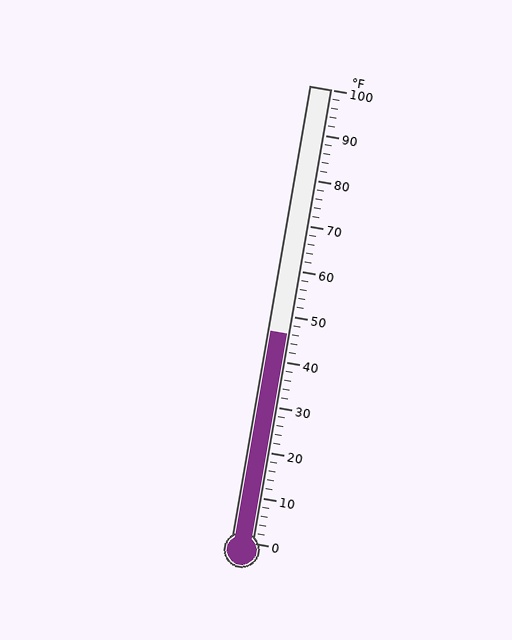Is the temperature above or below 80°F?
The temperature is below 80°F.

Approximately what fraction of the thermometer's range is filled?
The thermometer is filled to approximately 45% of its range.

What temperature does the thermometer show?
The thermometer shows approximately 46°F.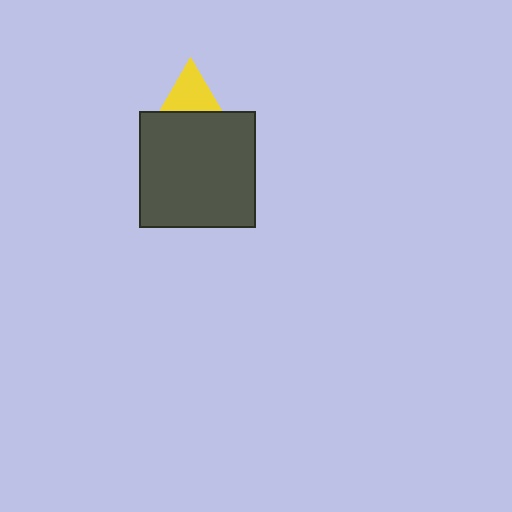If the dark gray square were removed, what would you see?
You would see the complete yellow triangle.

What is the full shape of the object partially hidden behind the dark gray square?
The partially hidden object is a yellow triangle.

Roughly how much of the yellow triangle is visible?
About half of it is visible (roughly 51%).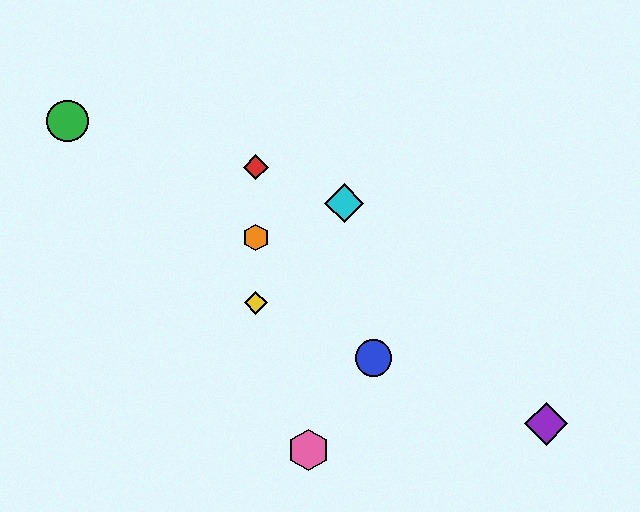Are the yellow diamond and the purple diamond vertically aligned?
No, the yellow diamond is at x≈256 and the purple diamond is at x≈546.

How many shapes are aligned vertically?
3 shapes (the red diamond, the yellow diamond, the orange hexagon) are aligned vertically.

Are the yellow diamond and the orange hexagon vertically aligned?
Yes, both are at x≈256.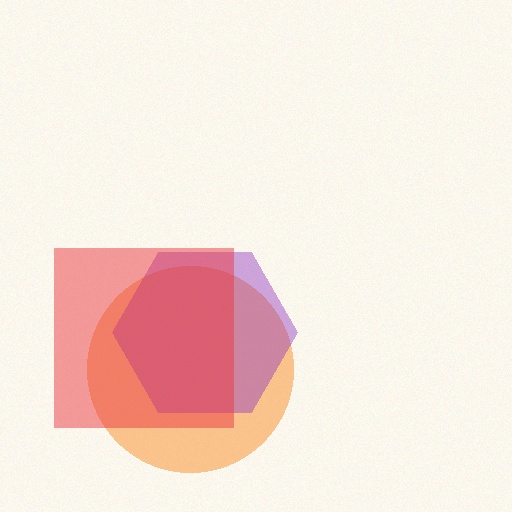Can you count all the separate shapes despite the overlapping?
Yes, there are 3 separate shapes.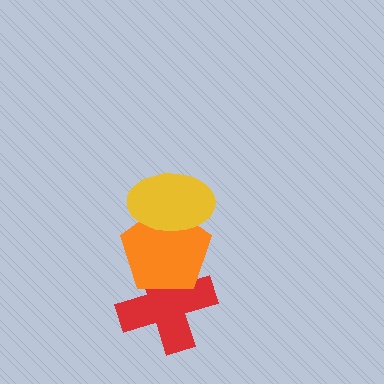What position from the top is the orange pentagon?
The orange pentagon is 2nd from the top.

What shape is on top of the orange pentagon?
The yellow ellipse is on top of the orange pentagon.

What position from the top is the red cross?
The red cross is 3rd from the top.